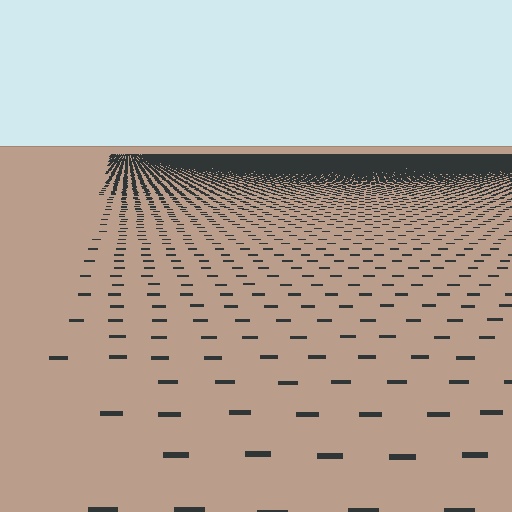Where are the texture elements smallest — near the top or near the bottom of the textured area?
Near the top.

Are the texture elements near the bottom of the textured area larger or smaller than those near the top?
Larger. Near the bottom, elements are closer to the viewer and appear at a bigger on-screen size.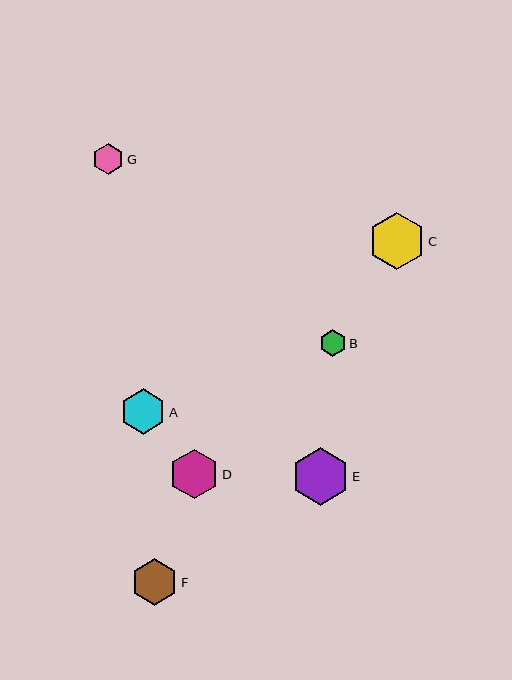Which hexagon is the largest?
Hexagon E is the largest with a size of approximately 57 pixels.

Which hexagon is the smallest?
Hexagon B is the smallest with a size of approximately 27 pixels.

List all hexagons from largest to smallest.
From largest to smallest: E, C, D, F, A, G, B.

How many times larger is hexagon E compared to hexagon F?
Hexagon E is approximately 1.2 times the size of hexagon F.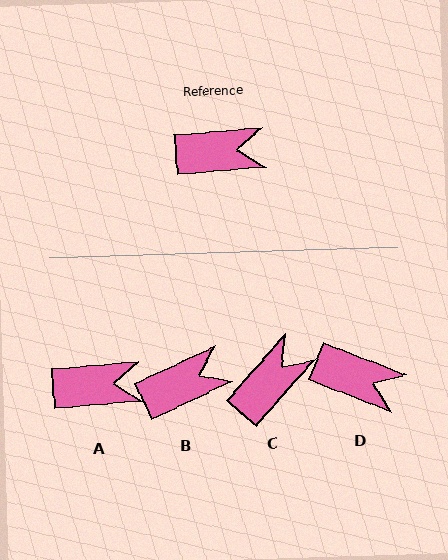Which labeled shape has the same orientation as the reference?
A.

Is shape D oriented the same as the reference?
No, it is off by about 27 degrees.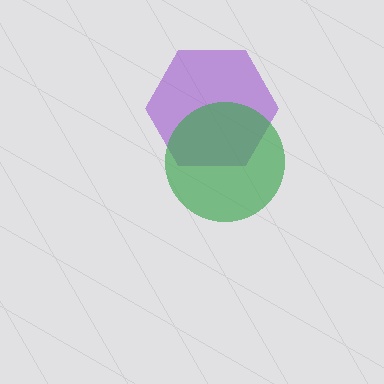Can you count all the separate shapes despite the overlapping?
Yes, there are 2 separate shapes.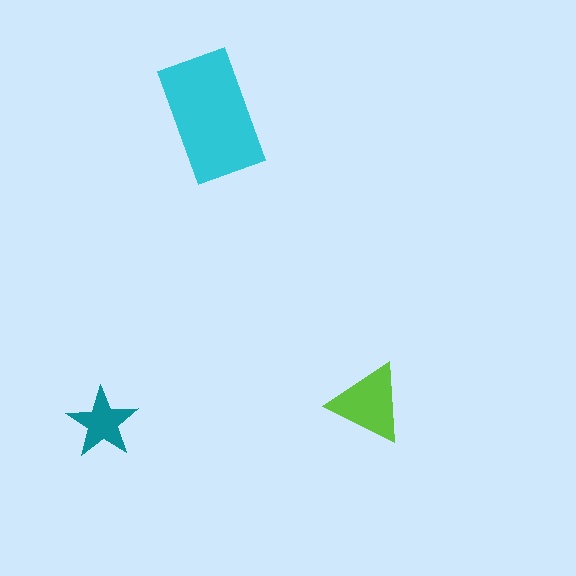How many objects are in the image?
There are 3 objects in the image.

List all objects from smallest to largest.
The teal star, the lime triangle, the cyan rectangle.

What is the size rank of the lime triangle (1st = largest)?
2nd.